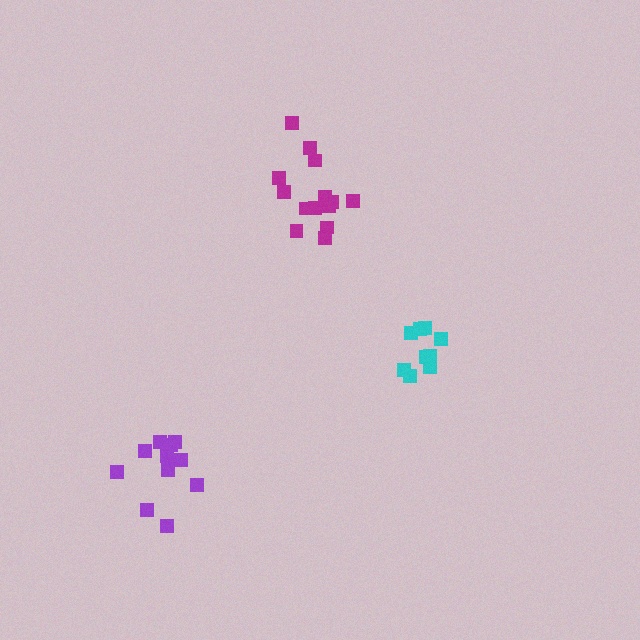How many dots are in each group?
Group 1: 9 dots, Group 2: 12 dots, Group 3: 14 dots (35 total).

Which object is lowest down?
The purple cluster is bottommost.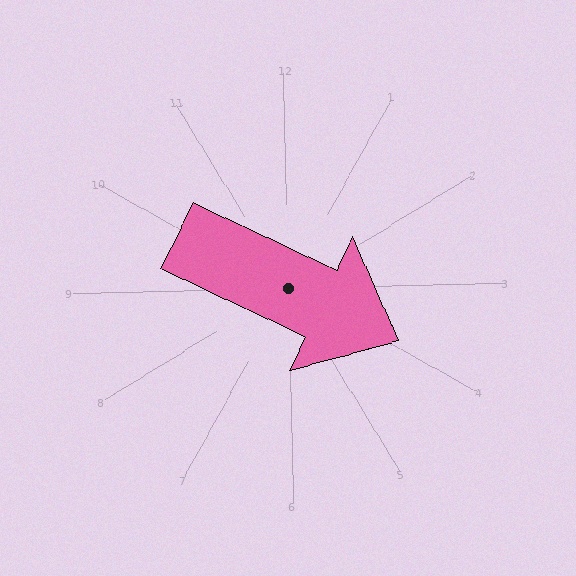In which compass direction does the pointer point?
Southeast.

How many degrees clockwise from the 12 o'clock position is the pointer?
Approximately 117 degrees.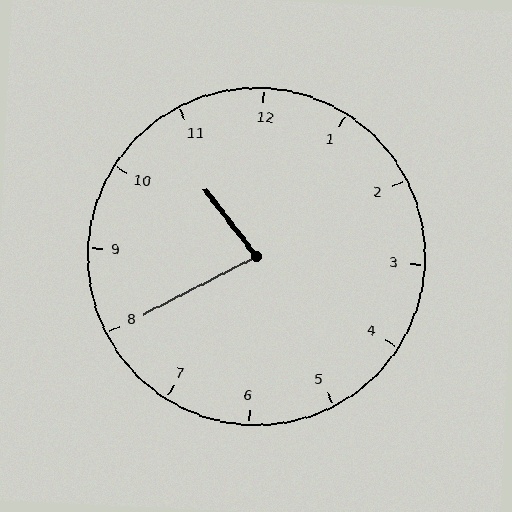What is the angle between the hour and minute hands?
Approximately 80 degrees.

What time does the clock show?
10:40.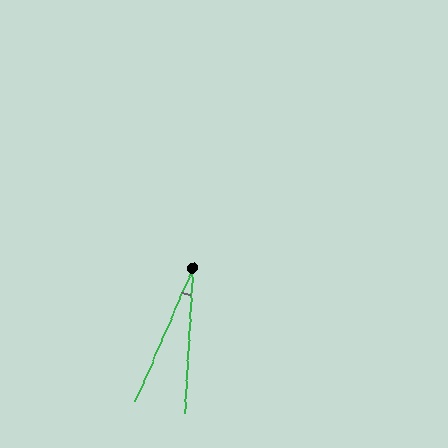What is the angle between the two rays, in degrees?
Approximately 20 degrees.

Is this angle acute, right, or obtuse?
It is acute.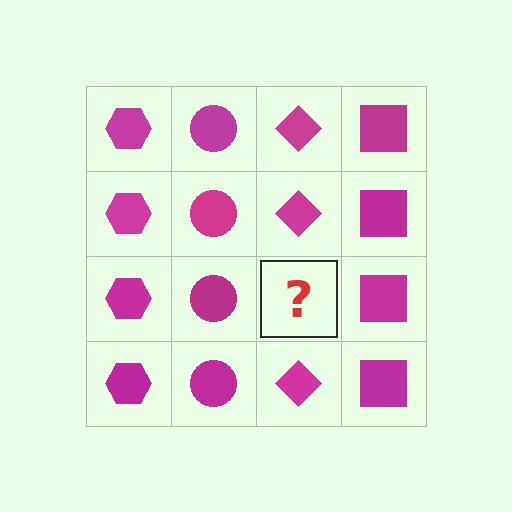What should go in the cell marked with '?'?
The missing cell should contain a magenta diamond.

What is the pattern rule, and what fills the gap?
The rule is that each column has a consistent shape. The gap should be filled with a magenta diamond.